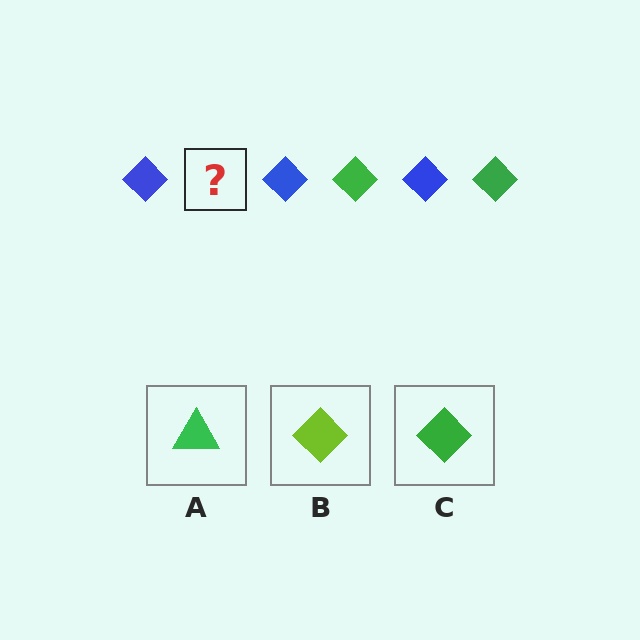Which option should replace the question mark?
Option C.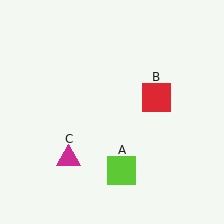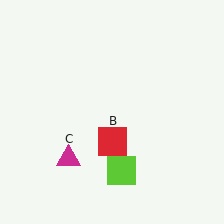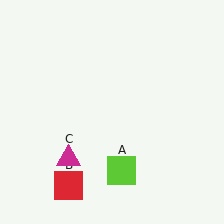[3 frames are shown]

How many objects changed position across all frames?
1 object changed position: red square (object B).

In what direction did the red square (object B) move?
The red square (object B) moved down and to the left.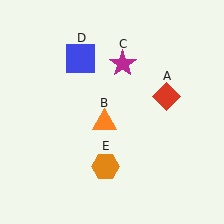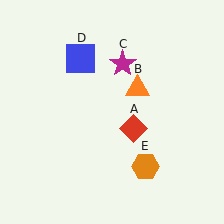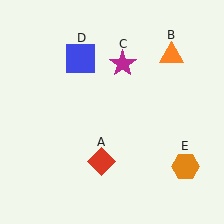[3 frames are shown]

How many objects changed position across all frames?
3 objects changed position: red diamond (object A), orange triangle (object B), orange hexagon (object E).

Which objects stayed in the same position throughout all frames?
Magenta star (object C) and blue square (object D) remained stationary.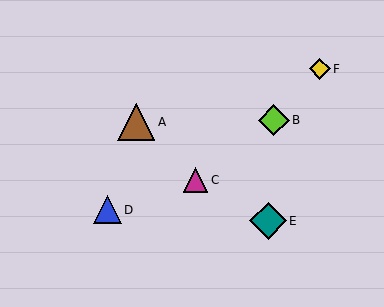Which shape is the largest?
The brown triangle (labeled A) is the largest.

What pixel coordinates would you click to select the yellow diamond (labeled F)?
Click at (320, 69) to select the yellow diamond F.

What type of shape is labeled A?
Shape A is a brown triangle.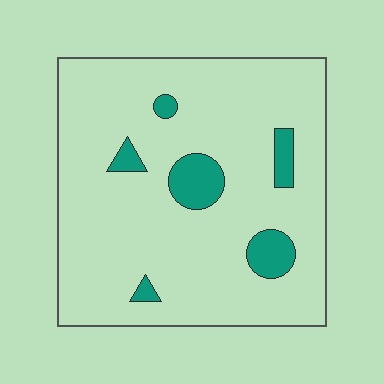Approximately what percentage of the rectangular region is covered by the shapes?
Approximately 10%.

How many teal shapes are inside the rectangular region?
6.